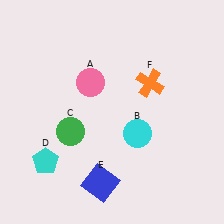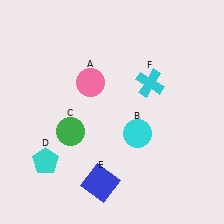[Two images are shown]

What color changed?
The cross (F) changed from orange in Image 1 to cyan in Image 2.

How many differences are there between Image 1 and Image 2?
There is 1 difference between the two images.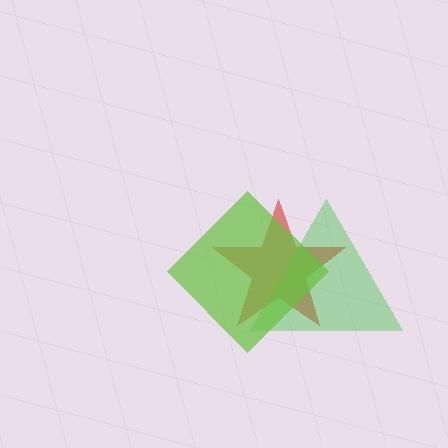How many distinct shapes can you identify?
There are 3 distinct shapes: a red star, a green triangle, a lime diamond.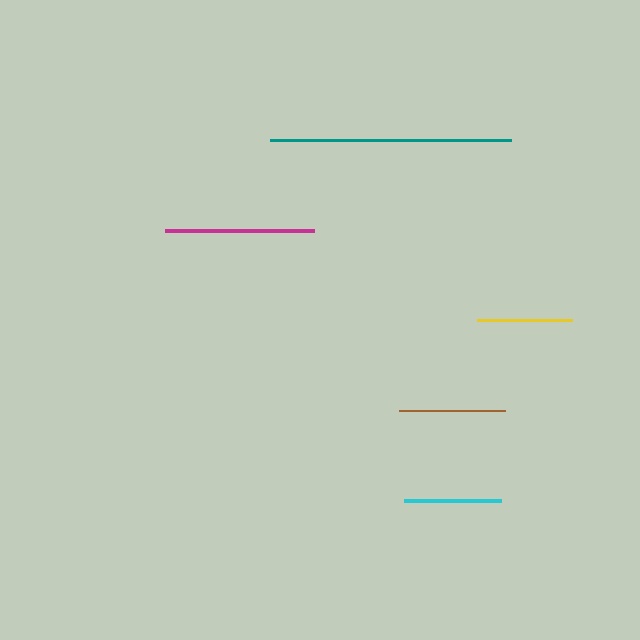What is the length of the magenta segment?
The magenta segment is approximately 149 pixels long.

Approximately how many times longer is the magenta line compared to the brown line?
The magenta line is approximately 1.4 times the length of the brown line.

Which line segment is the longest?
The teal line is the longest at approximately 241 pixels.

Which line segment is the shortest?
The yellow line is the shortest at approximately 95 pixels.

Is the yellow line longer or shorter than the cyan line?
The cyan line is longer than the yellow line.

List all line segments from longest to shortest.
From longest to shortest: teal, magenta, brown, cyan, yellow.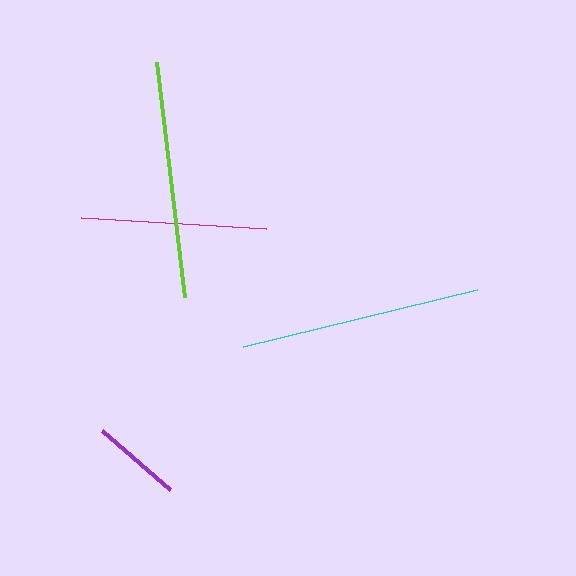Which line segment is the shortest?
The purple line is the shortest at approximately 90 pixels.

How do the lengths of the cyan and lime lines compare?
The cyan and lime lines are approximately the same length.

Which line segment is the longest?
The cyan line is the longest at approximately 241 pixels.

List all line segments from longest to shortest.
From longest to shortest: cyan, lime, magenta, purple.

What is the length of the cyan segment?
The cyan segment is approximately 241 pixels long.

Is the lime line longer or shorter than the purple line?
The lime line is longer than the purple line.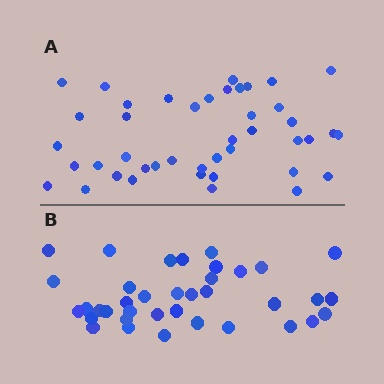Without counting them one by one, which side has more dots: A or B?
Region A (the top region) has more dots.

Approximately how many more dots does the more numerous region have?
Region A has about 6 more dots than region B.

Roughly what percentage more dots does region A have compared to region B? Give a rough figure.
About 15% more.